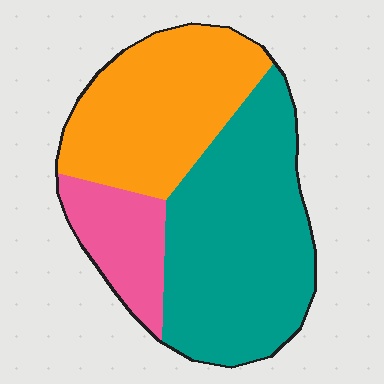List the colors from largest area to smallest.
From largest to smallest: teal, orange, pink.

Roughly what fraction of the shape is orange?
Orange covers around 35% of the shape.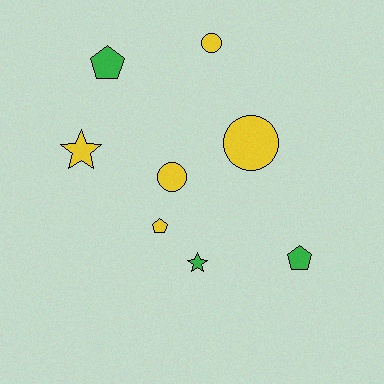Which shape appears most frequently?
Circle, with 3 objects.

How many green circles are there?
There are no green circles.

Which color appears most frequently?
Yellow, with 5 objects.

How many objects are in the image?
There are 8 objects.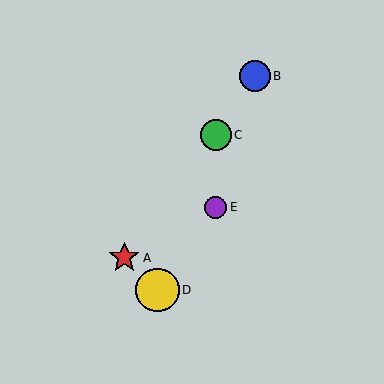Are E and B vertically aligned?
No, E is at x≈216 and B is at x≈255.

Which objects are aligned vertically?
Objects C, E are aligned vertically.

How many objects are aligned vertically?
2 objects (C, E) are aligned vertically.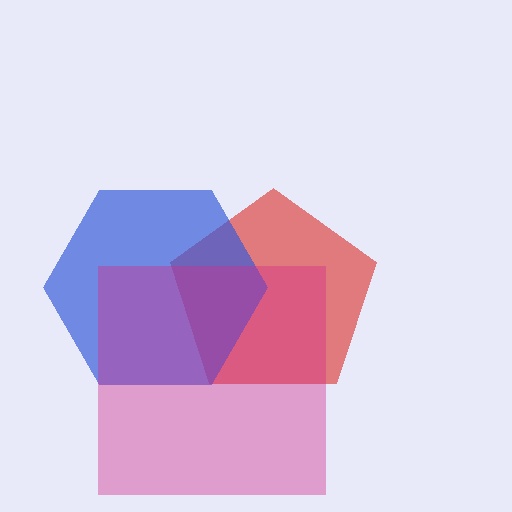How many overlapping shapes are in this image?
There are 3 overlapping shapes in the image.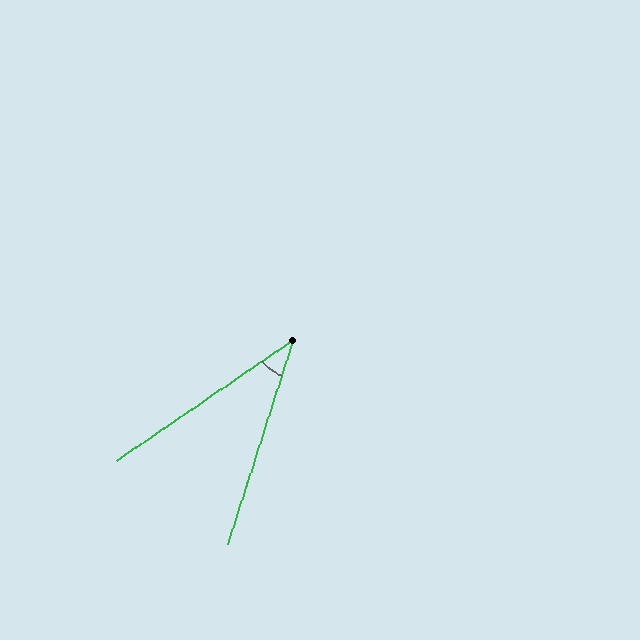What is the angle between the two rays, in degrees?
Approximately 38 degrees.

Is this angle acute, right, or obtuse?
It is acute.